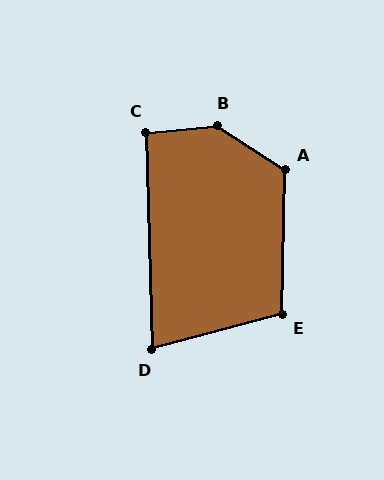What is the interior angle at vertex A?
Approximately 122 degrees (obtuse).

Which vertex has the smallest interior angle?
D, at approximately 77 degrees.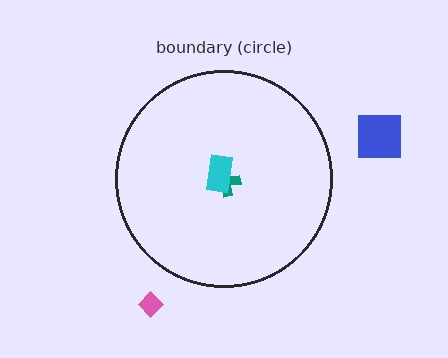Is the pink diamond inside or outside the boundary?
Outside.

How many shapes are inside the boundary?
2 inside, 2 outside.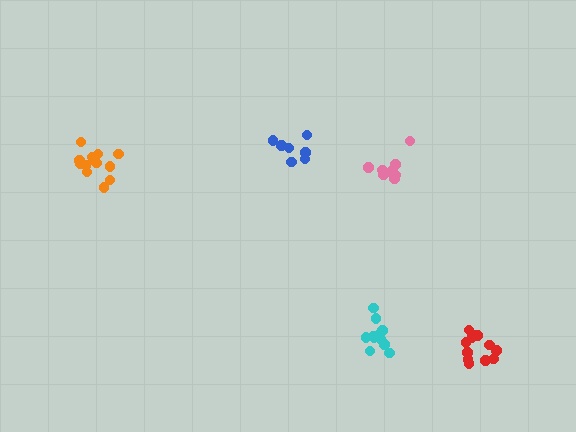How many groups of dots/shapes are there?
There are 5 groups.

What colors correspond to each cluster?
The clusters are colored: cyan, blue, pink, orange, red.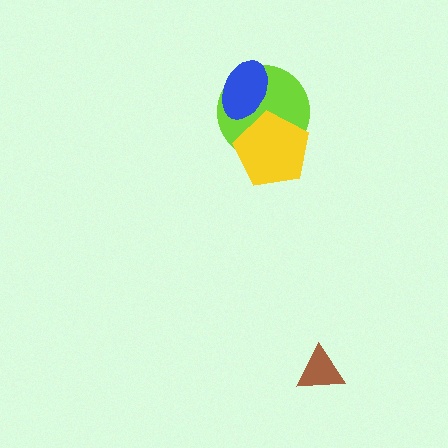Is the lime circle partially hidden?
Yes, it is partially covered by another shape.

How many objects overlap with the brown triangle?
0 objects overlap with the brown triangle.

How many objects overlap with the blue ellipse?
1 object overlaps with the blue ellipse.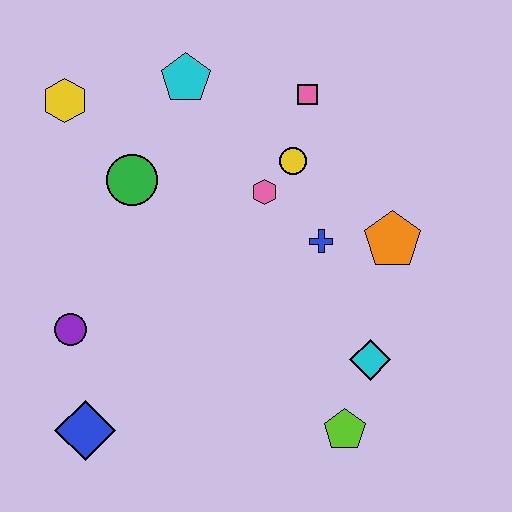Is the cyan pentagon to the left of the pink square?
Yes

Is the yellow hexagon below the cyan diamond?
No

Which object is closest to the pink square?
The yellow circle is closest to the pink square.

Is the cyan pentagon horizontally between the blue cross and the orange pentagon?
No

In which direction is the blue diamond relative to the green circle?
The blue diamond is below the green circle.